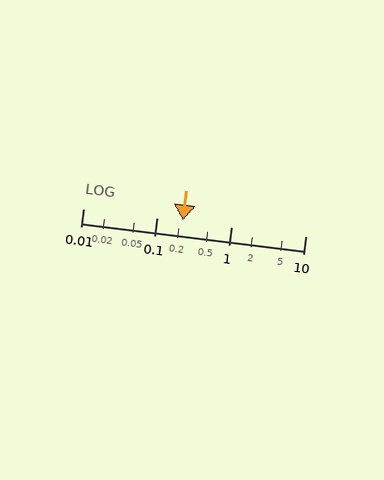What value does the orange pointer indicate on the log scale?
The pointer indicates approximately 0.22.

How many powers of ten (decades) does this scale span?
The scale spans 3 decades, from 0.01 to 10.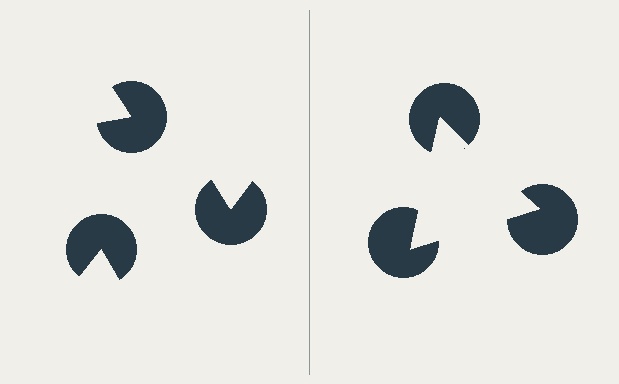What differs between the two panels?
The pac-man discs are positioned identically on both sides; only the wedge orientations differ. On the right they align to a triangle; on the left they are misaligned.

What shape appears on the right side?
An illusory triangle.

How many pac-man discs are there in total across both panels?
6 — 3 on each side.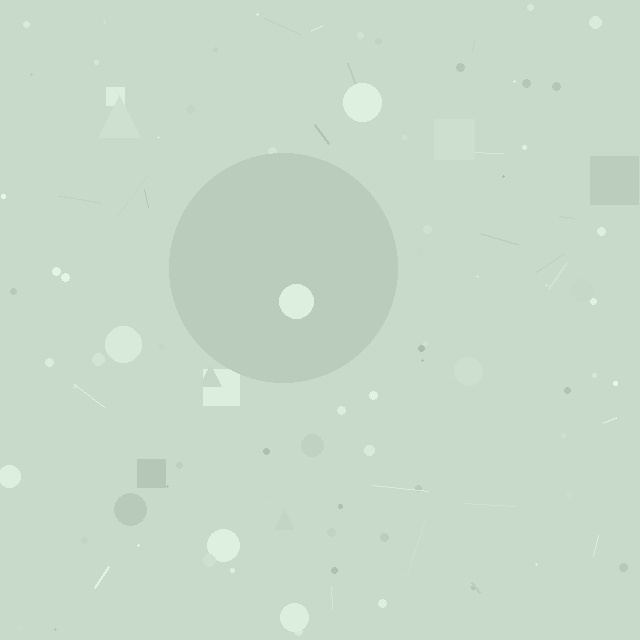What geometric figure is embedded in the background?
A circle is embedded in the background.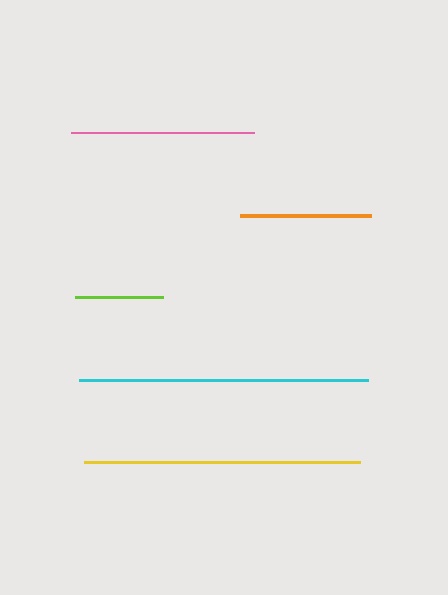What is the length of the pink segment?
The pink segment is approximately 183 pixels long.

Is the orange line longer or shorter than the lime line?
The orange line is longer than the lime line.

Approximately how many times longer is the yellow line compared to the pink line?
The yellow line is approximately 1.5 times the length of the pink line.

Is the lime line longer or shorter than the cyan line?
The cyan line is longer than the lime line.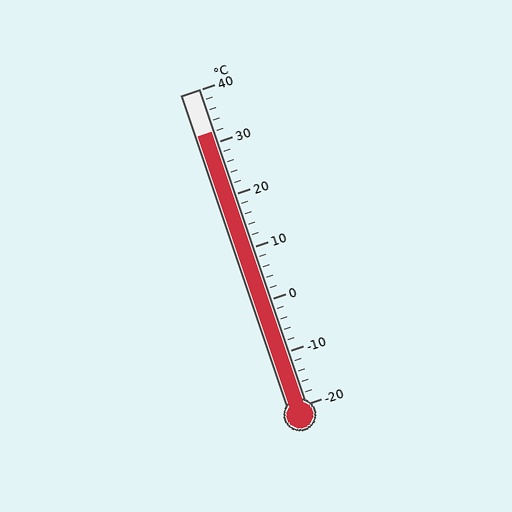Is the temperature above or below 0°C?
The temperature is above 0°C.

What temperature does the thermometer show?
The thermometer shows approximately 32°C.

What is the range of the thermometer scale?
The thermometer scale ranges from -20°C to 40°C.